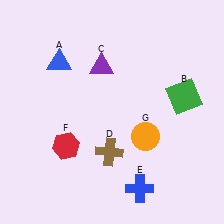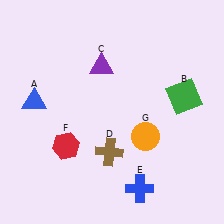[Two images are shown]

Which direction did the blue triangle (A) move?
The blue triangle (A) moved down.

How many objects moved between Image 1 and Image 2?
1 object moved between the two images.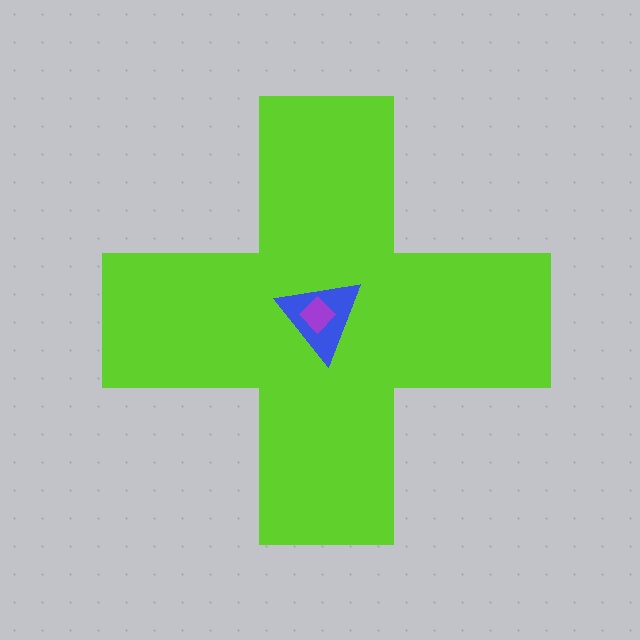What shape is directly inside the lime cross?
The blue triangle.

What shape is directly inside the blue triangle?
The purple diamond.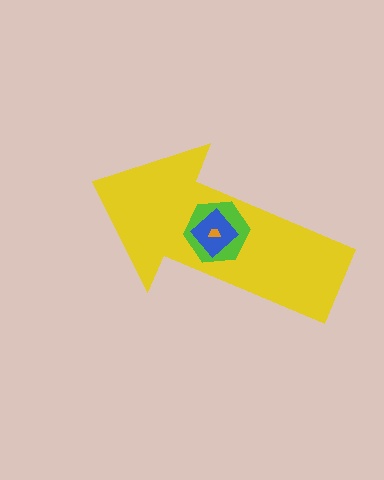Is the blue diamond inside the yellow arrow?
Yes.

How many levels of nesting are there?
4.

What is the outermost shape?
The yellow arrow.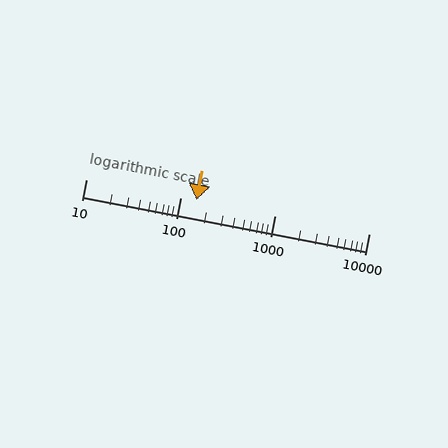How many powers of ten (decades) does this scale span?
The scale spans 3 decades, from 10 to 10000.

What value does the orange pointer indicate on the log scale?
The pointer indicates approximately 150.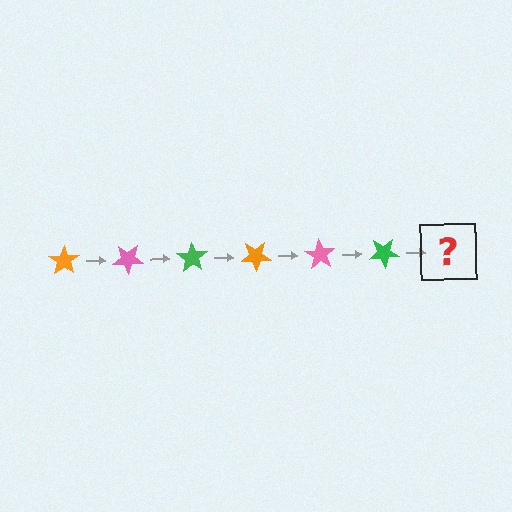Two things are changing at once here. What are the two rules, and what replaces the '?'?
The two rules are that it rotates 35 degrees each step and the color cycles through orange, pink, and green. The '?' should be an orange star, rotated 210 degrees from the start.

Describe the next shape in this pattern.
It should be an orange star, rotated 210 degrees from the start.